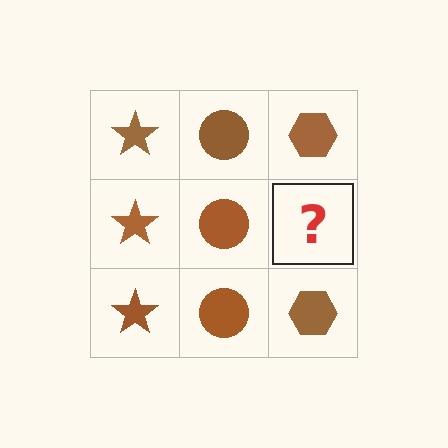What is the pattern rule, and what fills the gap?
The rule is that each column has a consistent shape. The gap should be filled with a brown hexagon.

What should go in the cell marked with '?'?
The missing cell should contain a brown hexagon.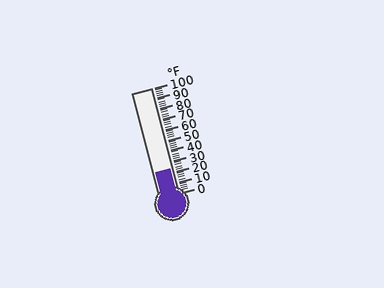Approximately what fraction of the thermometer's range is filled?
The thermometer is filled to approximately 25% of its range.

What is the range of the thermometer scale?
The thermometer scale ranges from 0°F to 100°F.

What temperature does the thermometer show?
The thermometer shows approximately 24°F.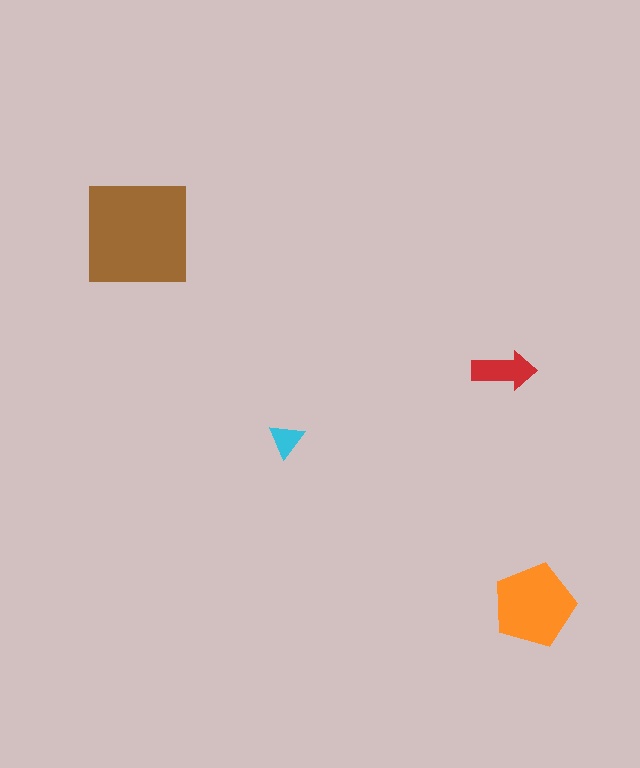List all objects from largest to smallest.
The brown square, the orange pentagon, the red arrow, the cyan triangle.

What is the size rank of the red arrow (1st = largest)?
3rd.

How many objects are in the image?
There are 4 objects in the image.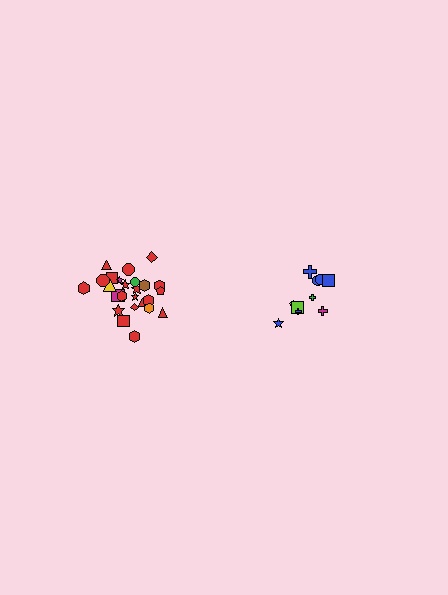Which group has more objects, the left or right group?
The left group.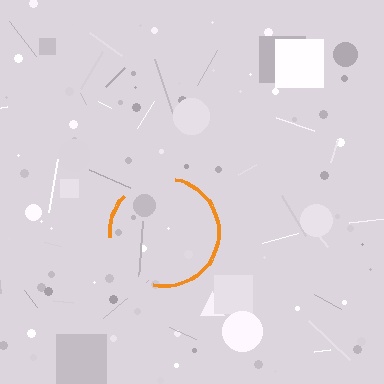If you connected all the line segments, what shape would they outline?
They would outline a circle.